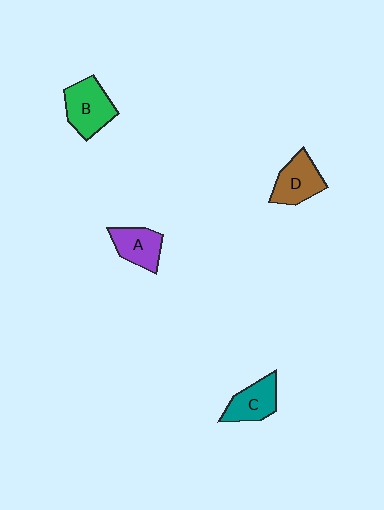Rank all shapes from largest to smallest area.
From largest to smallest: B (green), D (brown), C (teal), A (purple).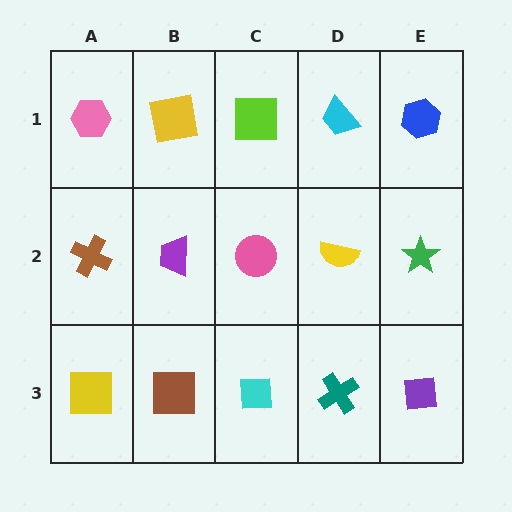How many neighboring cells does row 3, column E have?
2.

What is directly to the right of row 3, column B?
A cyan square.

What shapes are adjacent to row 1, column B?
A purple trapezoid (row 2, column B), a pink hexagon (row 1, column A), a lime square (row 1, column C).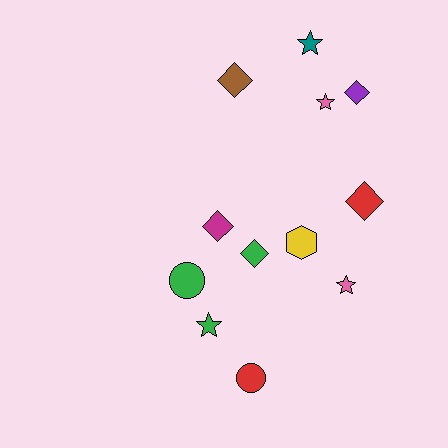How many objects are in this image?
There are 12 objects.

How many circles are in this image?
There are 2 circles.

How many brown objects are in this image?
There is 1 brown object.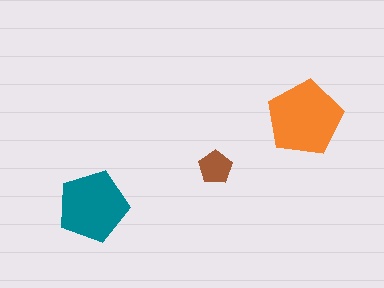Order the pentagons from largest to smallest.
the orange one, the teal one, the brown one.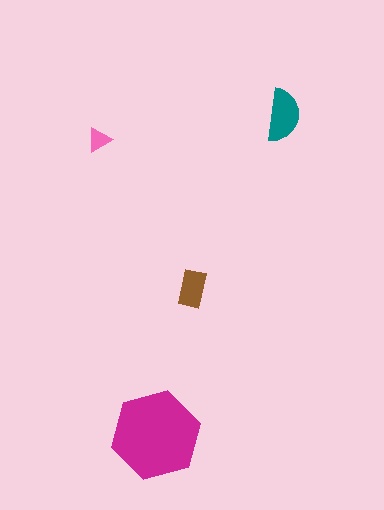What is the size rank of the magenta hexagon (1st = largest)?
1st.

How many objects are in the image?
There are 4 objects in the image.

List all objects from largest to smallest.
The magenta hexagon, the teal semicircle, the brown rectangle, the pink triangle.